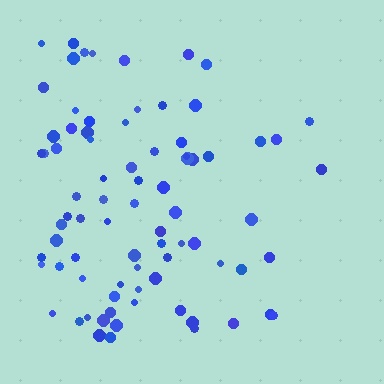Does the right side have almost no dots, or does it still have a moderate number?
Still a moderate number, just noticeably fewer than the left.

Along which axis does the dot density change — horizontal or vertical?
Horizontal.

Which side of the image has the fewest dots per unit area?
The right.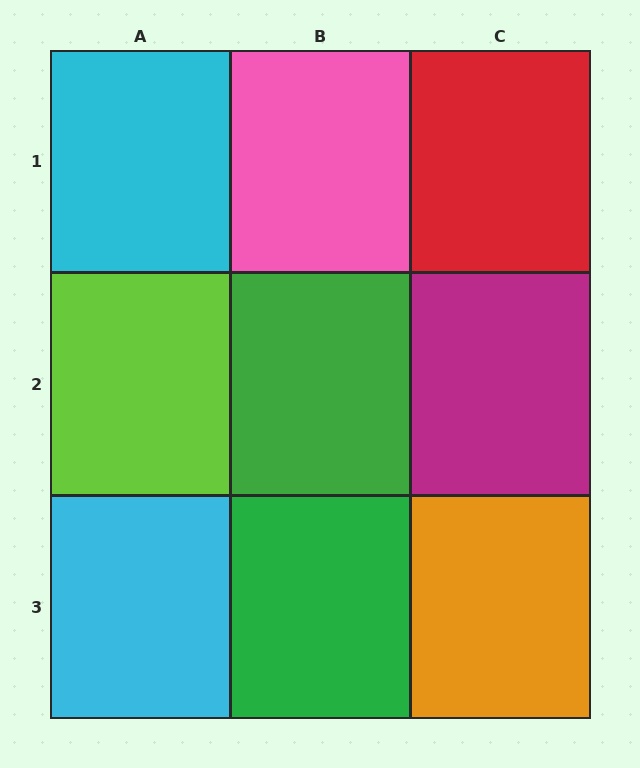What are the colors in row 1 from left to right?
Cyan, pink, red.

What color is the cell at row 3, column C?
Orange.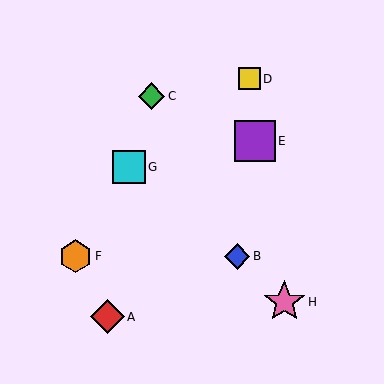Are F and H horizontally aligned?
No, F is at y≈256 and H is at y≈302.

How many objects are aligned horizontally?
2 objects (B, F) are aligned horizontally.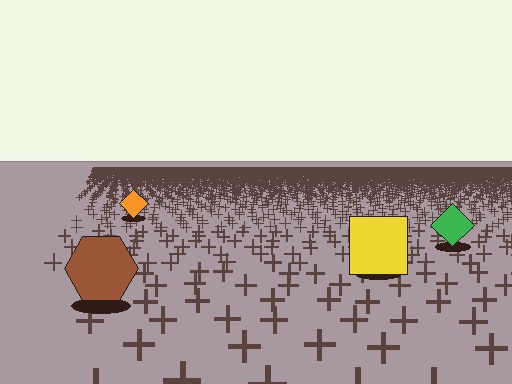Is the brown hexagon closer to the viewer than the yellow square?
Yes. The brown hexagon is closer — you can tell from the texture gradient: the ground texture is coarser near it.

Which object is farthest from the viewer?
The orange diamond is farthest from the viewer. It appears smaller and the ground texture around it is denser.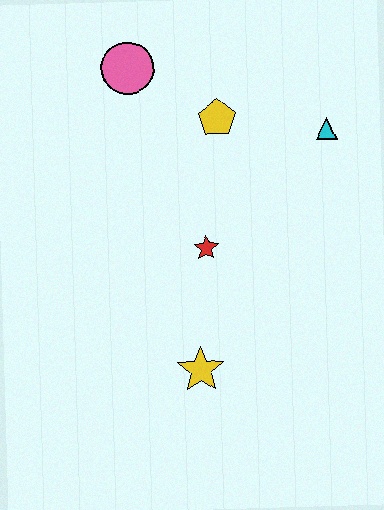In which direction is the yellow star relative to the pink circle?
The yellow star is below the pink circle.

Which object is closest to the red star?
The yellow star is closest to the red star.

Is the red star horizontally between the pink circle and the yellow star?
No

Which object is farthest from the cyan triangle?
The yellow star is farthest from the cyan triangle.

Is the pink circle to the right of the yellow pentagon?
No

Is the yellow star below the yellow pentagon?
Yes